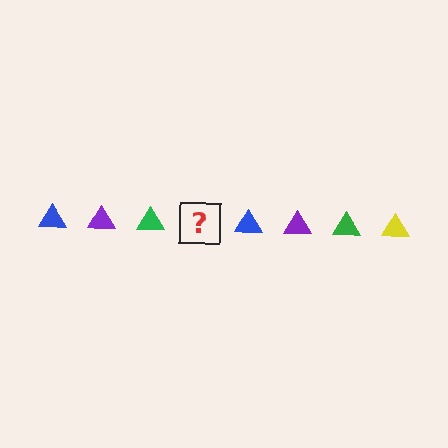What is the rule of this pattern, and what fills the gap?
The rule is that the pattern cycles through blue, purple, green, yellow triangles. The gap should be filled with a yellow triangle.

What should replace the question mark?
The question mark should be replaced with a yellow triangle.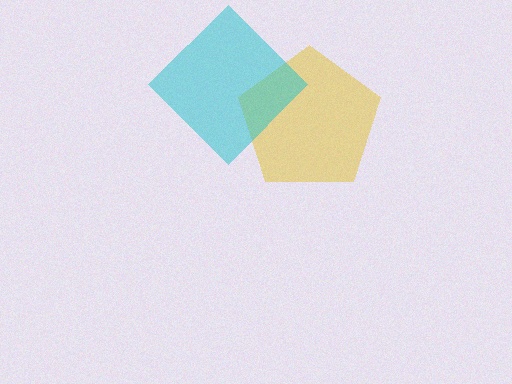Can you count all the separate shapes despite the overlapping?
Yes, there are 2 separate shapes.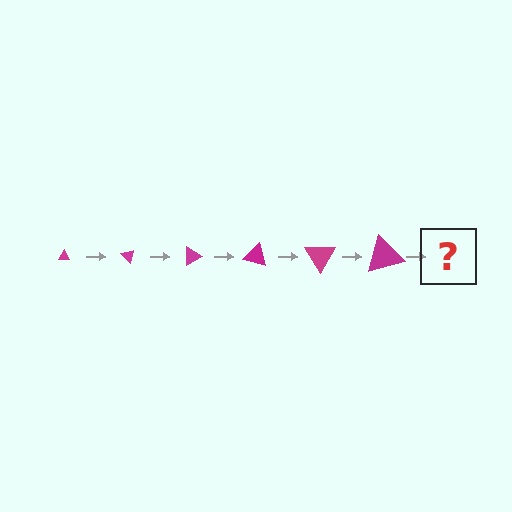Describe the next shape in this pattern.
It should be a triangle, larger than the previous one and rotated 270 degrees from the start.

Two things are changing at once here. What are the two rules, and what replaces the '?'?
The two rules are that the triangle grows larger each step and it rotates 45 degrees each step. The '?' should be a triangle, larger than the previous one and rotated 270 degrees from the start.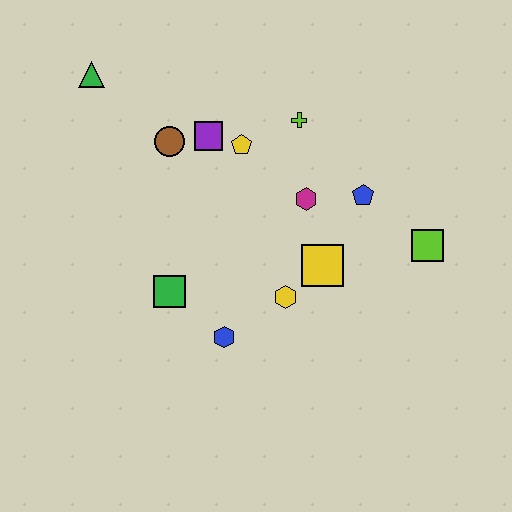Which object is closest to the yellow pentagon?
The purple square is closest to the yellow pentagon.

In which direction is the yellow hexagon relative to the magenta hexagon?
The yellow hexagon is below the magenta hexagon.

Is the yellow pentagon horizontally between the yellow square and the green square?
Yes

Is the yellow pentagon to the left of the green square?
No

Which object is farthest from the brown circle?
The lime square is farthest from the brown circle.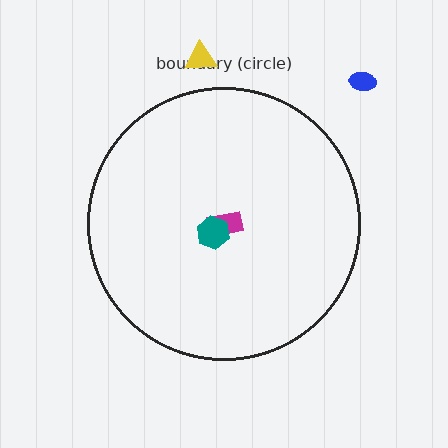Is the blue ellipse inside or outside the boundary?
Outside.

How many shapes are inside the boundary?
2 inside, 2 outside.